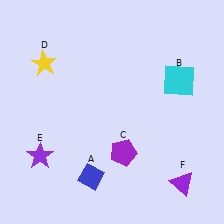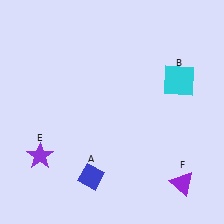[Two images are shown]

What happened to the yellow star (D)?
The yellow star (D) was removed in Image 2. It was in the top-left area of Image 1.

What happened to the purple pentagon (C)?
The purple pentagon (C) was removed in Image 2. It was in the bottom-right area of Image 1.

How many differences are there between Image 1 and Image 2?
There are 2 differences between the two images.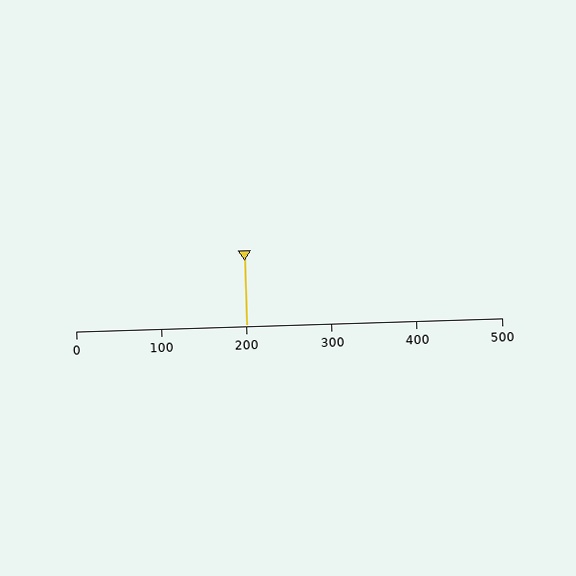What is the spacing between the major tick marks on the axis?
The major ticks are spaced 100 apart.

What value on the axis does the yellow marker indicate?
The marker indicates approximately 200.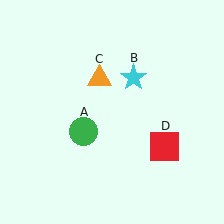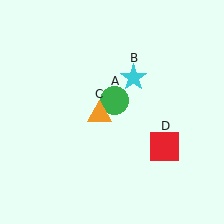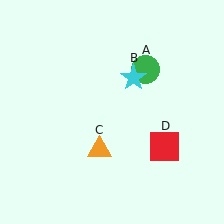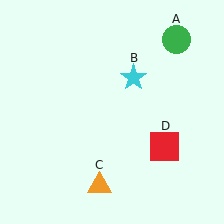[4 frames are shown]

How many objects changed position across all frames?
2 objects changed position: green circle (object A), orange triangle (object C).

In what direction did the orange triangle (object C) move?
The orange triangle (object C) moved down.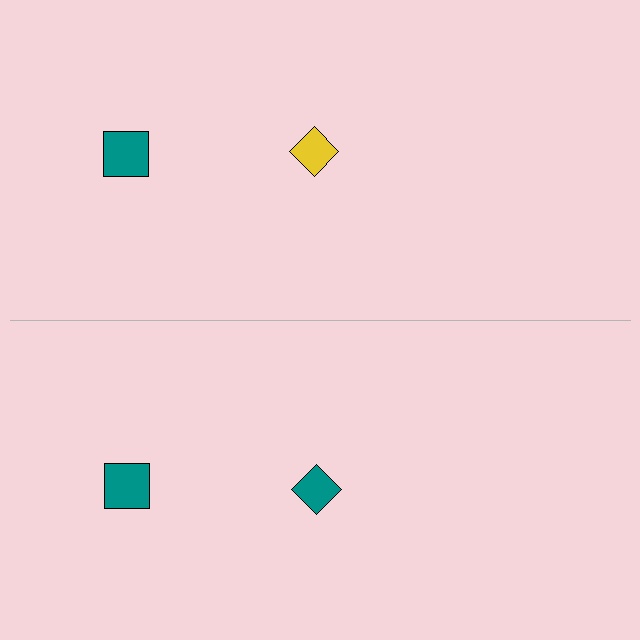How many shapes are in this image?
There are 4 shapes in this image.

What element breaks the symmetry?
The teal diamond on the bottom side breaks the symmetry — its mirror counterpart is yellow.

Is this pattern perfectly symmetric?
No, the pattern is not perfectly symmetric. The teal diamond on the bottom side breaks the symmetry — its mirror counterpart is yellow.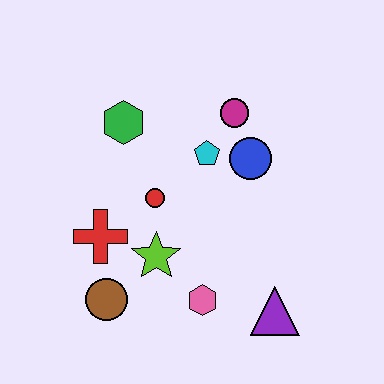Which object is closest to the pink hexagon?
The lime star is closest to the pink hexagon.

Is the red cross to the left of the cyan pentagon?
Yes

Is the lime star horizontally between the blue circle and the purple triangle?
No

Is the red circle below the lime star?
No